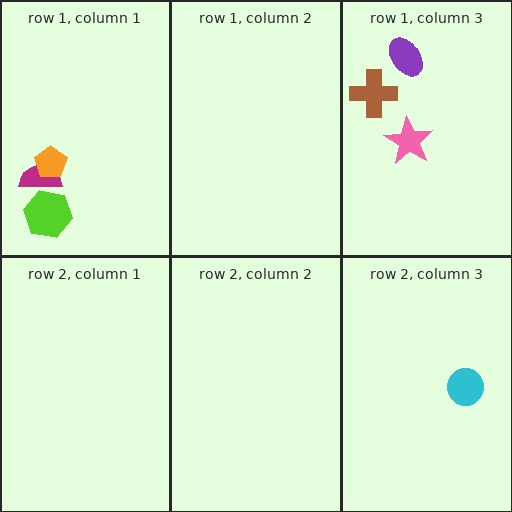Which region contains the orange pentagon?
The row 1, column 1 region.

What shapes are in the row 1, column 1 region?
The magenta semicircle, the orange pentagon, the lime hexagon.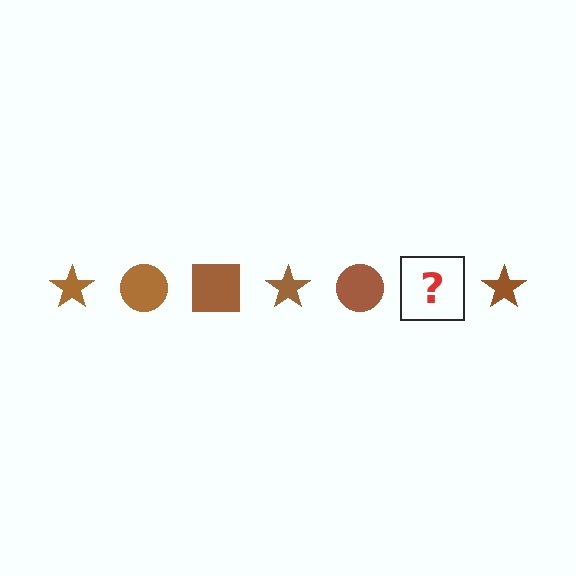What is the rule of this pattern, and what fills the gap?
The rule is that the pattern cycles through star, circle, square shapes in brown. The gap should be filled with a brown square.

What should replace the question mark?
The question mark should be replaced with a brown square.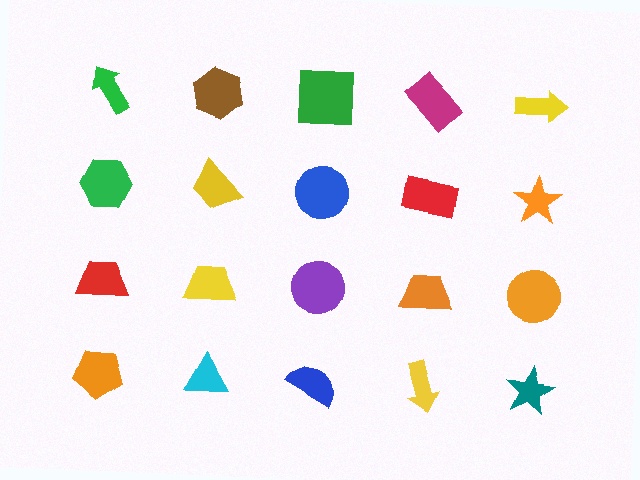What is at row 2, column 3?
A blue circle.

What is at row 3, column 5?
An orange circle.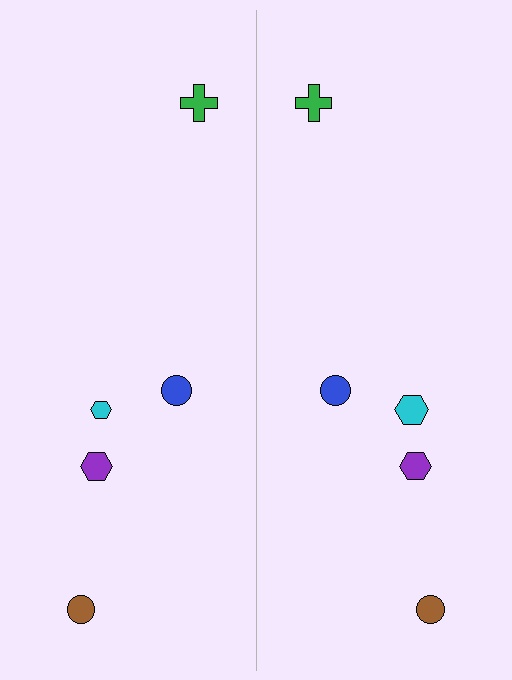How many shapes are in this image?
There are 10 shapes in this image.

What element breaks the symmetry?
The cyan hexagon on the right side has a different size than its mirror counterpart.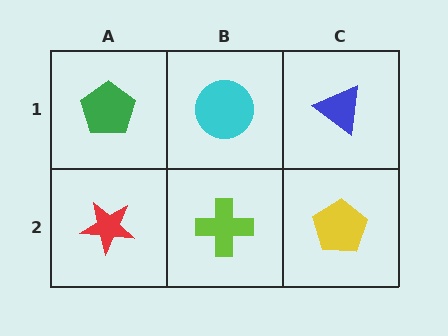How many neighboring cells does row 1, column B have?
3.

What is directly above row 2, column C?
A blue triangle.